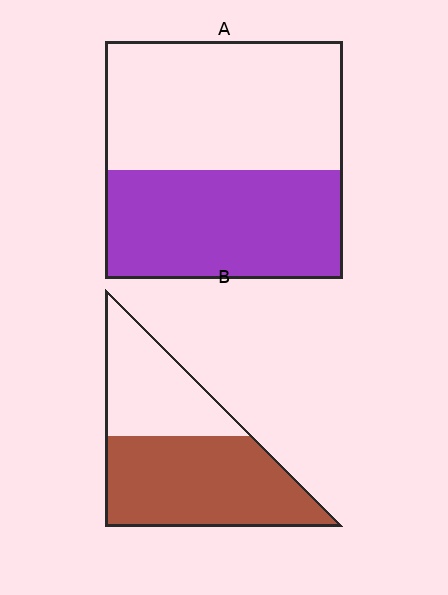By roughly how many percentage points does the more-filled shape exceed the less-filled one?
By roughly 15 percentage points (B over A).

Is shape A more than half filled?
No.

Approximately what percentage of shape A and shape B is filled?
A is approximately 45% and B is approximately 60%.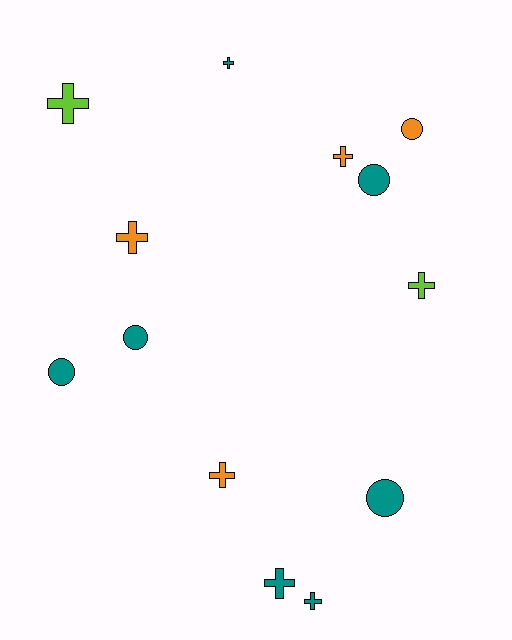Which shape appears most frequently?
Cross, with 8 objects.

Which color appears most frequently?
Teal, with 7 objects.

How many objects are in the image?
There are 13 objects.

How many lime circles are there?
There are no lime circles.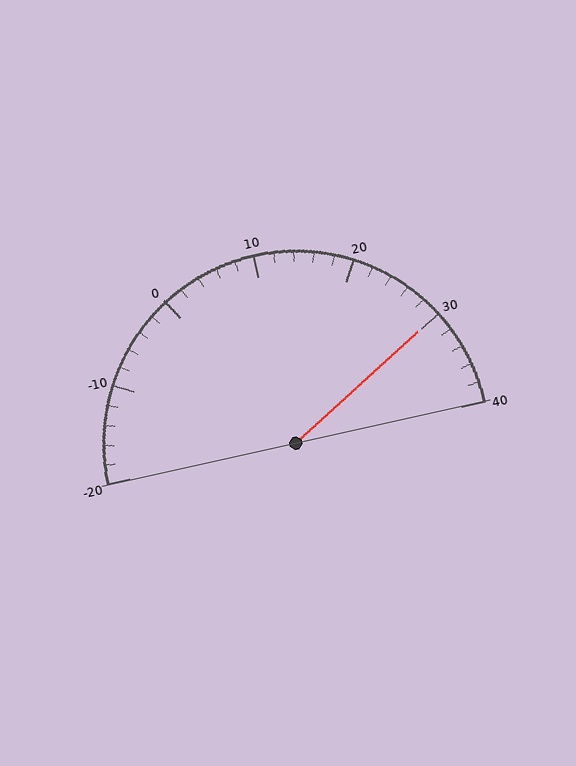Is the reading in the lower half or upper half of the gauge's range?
The reading is in the upper half of the range (-20 to 40).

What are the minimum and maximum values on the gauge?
The gauge ranges from -20 to 40.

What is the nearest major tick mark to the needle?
The nearest major tick mark is 30.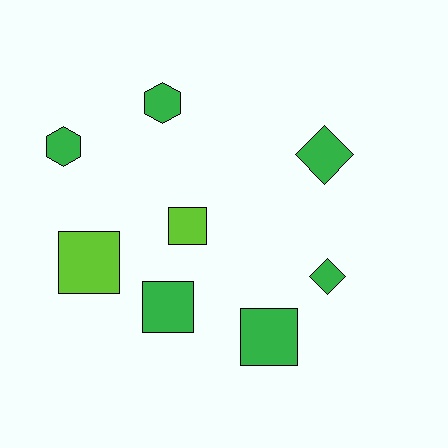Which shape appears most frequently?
Square, with 4 objects.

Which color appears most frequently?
Green, with 6 objects.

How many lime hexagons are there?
There are no lime hexagons.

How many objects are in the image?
There are 8 objects.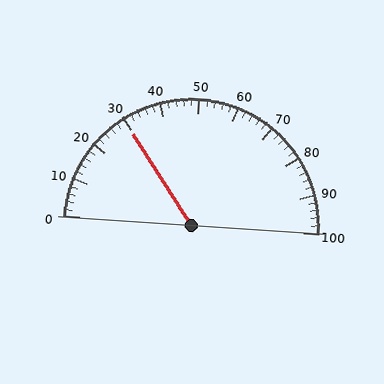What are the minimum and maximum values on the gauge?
The gauge ranges from 0 to 100.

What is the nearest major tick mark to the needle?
The nearest major tick mark is 30.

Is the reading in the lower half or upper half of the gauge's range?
The reading is in the lower half of the range (0 to 100).